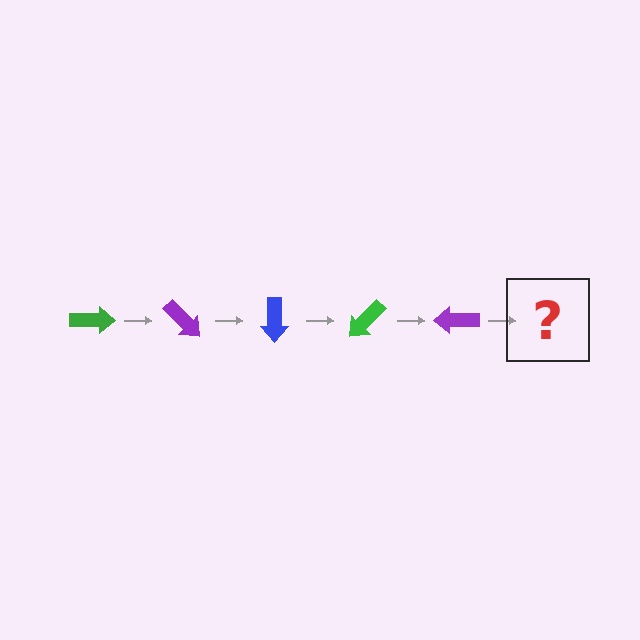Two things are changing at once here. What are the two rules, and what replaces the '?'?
The two rules are that it rotates 45 degrees each step and the color cycles through green, purple, and blue. The '?' should be a blue arrow, rotated 225 degrees from the start.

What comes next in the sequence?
The next element should be a blue arrow, rotated 225 degrees from the start.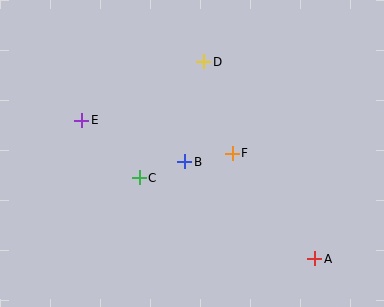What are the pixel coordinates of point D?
Point D is at (204, 62).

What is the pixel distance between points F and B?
The distance between F and B is 48 pixels.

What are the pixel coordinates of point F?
Point F is at (232, 153).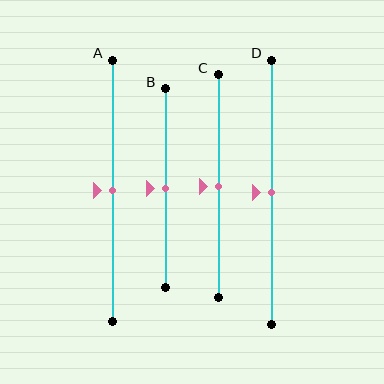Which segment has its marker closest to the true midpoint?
Segment A has its marker closest to the true midpoint.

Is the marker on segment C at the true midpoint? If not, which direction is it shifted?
Yes, the marker on segment C is at the true midpoint.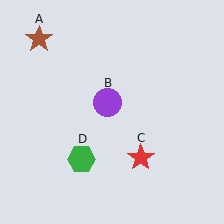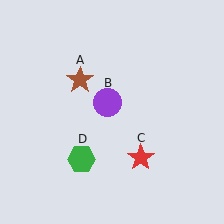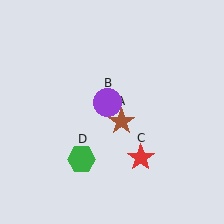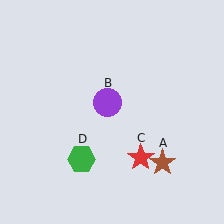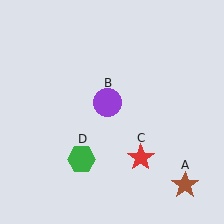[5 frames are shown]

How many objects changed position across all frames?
1 object changed position: brown star (object A).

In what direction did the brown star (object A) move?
The brown star (object A) moved down and to the right.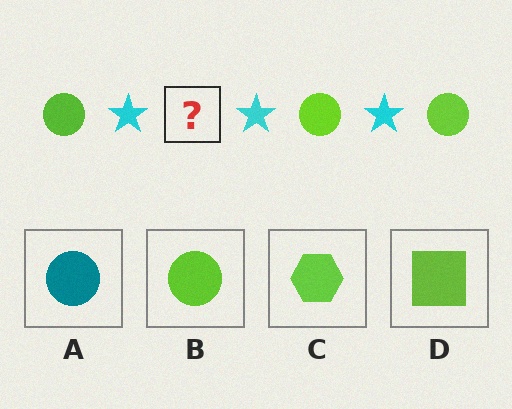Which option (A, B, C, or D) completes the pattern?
B.